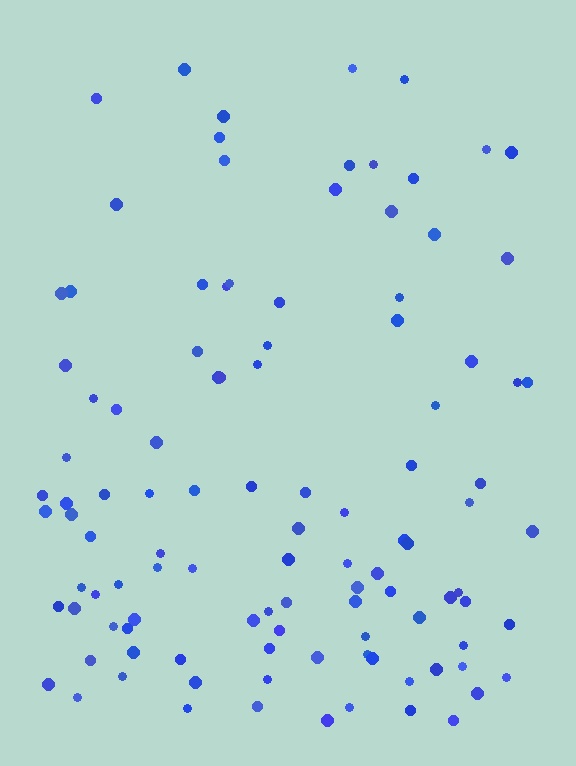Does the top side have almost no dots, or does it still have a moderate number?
Still a moderate number, just noticeably fewer than the bottom.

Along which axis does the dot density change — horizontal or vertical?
Vertical.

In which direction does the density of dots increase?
From top to bottom, with the bottom side densest.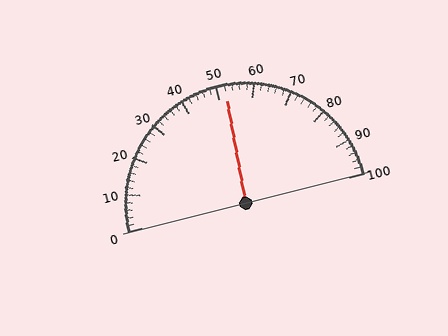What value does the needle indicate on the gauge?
The needle indicates approximately 52.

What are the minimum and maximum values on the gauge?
The gauge ranges from 0 to 100.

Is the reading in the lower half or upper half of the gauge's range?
The reading is in the upper half of the range (0 to 100).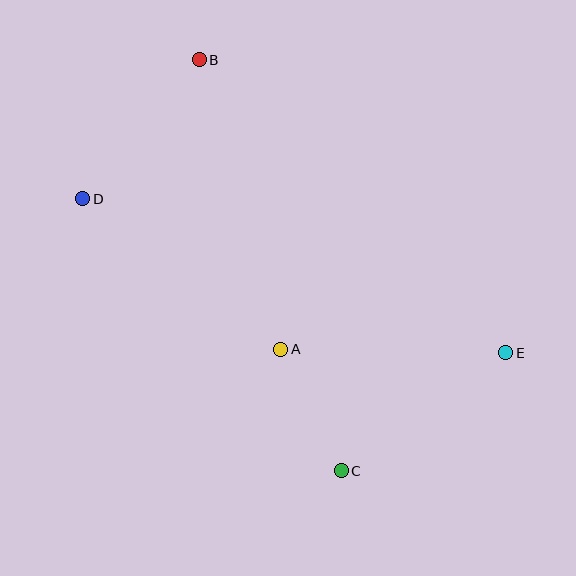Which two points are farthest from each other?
Points D and E are farthest from each other.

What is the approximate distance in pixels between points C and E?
The distance between C and E is approximately 203 pixels.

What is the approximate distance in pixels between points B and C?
The distance between B and C is approximately 435 pixels.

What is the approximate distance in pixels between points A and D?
The distance between A and D is approximately 249 pixels.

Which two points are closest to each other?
Points A and C are closest to each other.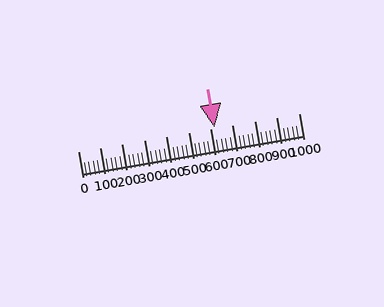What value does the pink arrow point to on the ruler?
The pink arrow points to approximately 620.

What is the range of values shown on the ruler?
The ruler shows values from 0 to 1000.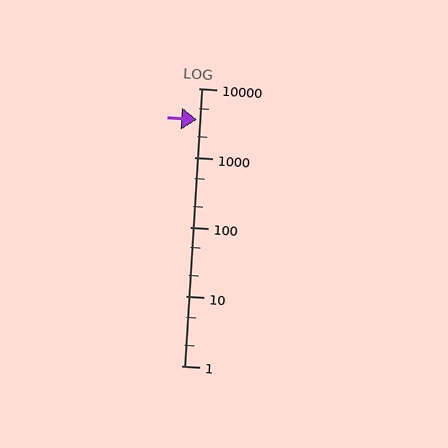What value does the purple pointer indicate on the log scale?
The pointer indicates approximately 3500.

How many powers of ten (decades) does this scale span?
The scale spans 4 decades, from 1 to 10000.